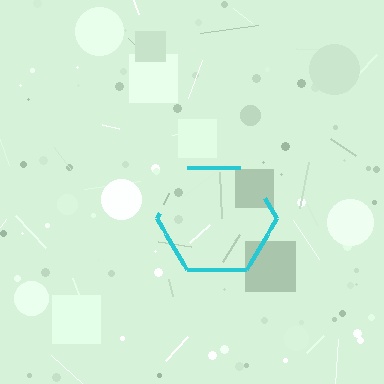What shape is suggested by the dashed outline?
The dashed outline suggests a hexagon.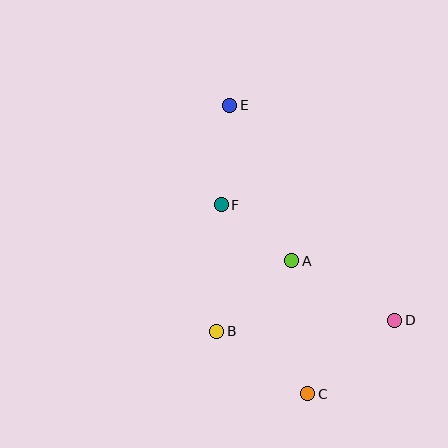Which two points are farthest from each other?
Points C and E are farthest from each other.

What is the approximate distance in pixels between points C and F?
The distance between C and F is approximately 208 pixels.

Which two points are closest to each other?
Points A and F are closest to each other.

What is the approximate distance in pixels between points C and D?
The distance between C and D is approximately 114 pixels.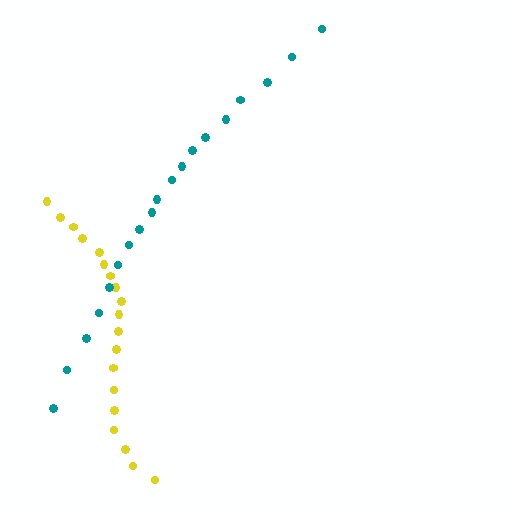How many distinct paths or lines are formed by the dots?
There are 2 distinct paths.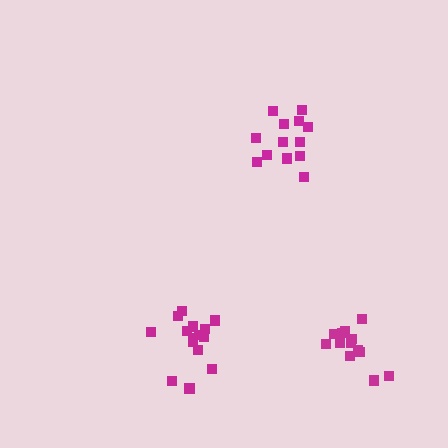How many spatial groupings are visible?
There are 3 spatial groupings.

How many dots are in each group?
Group 1: 15 dots, Group 2: 13 dots, Group 3: 13 dots (41 total).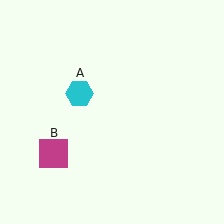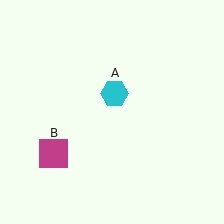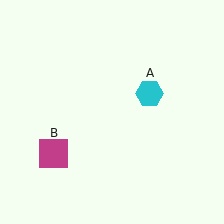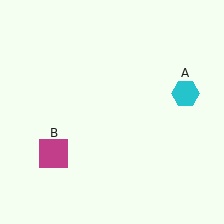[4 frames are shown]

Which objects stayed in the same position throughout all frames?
Magenta square (object B) remained stationary.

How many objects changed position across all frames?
1 object changed position: cyan hexagon (object A).